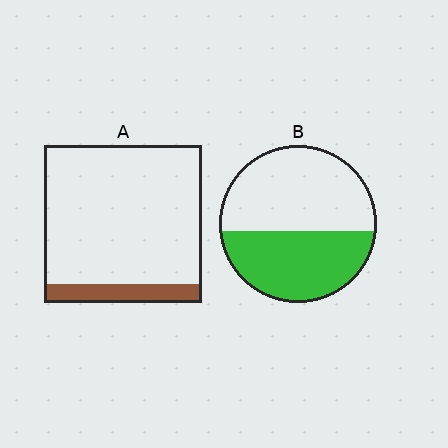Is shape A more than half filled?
No.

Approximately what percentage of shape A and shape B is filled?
A is approximately 10% and B is approximately 45%.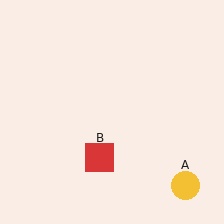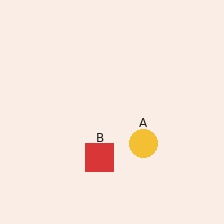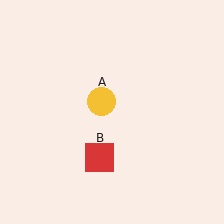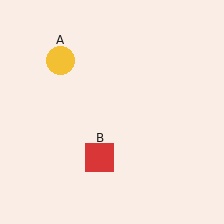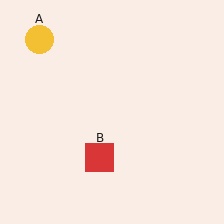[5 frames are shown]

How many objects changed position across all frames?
1 object changed position: yellow circle (object A).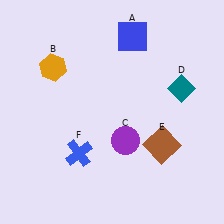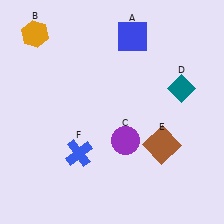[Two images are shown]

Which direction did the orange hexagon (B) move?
The orange hexagon (B) moved up.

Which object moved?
The orange hexagon (B) moved up.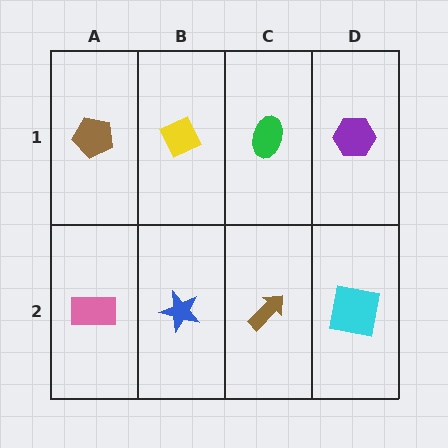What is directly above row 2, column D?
A purple hexagon.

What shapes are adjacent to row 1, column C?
A brown arrow (row 2, column C), a yellow diamond (row 1, column B), a purple hexagon (row 1, column D).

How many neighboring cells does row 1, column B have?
3.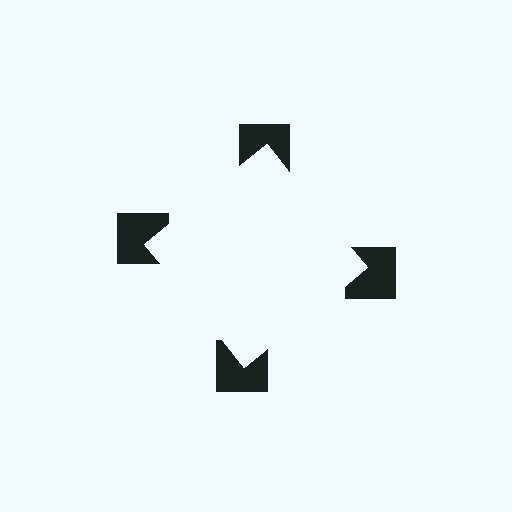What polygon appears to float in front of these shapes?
An illusory square — its edges are inferred from the aligned wedge cuts in the notched squares, not physically drawn.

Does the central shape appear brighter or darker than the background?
It typically appears slightly brighter than the background, even though no actual brightness change is drawn.